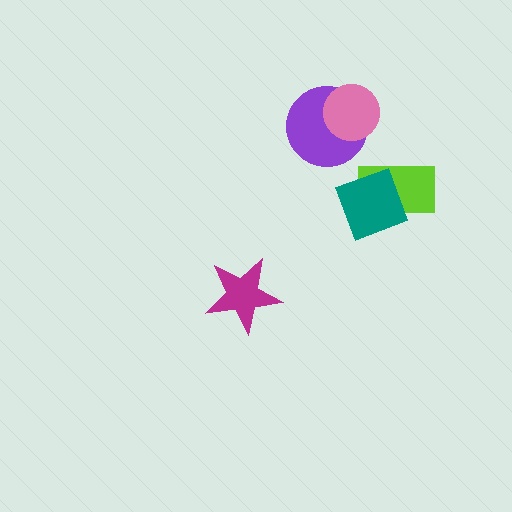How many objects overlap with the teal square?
1 object overlaps with the teal square.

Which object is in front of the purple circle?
The pink circle is in front of the purple circle.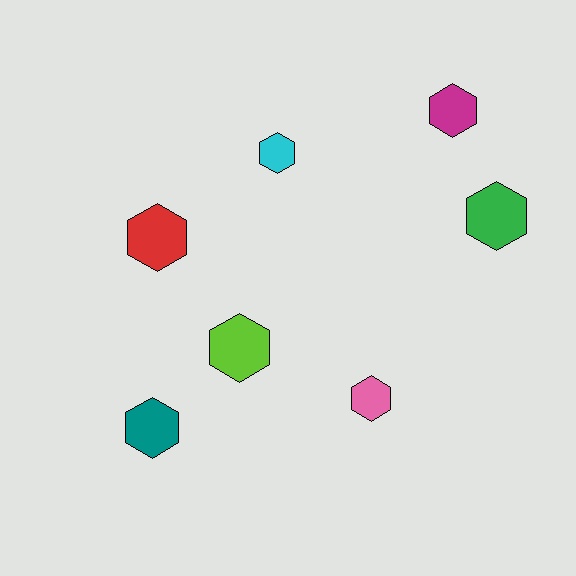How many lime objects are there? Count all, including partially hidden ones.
There is 1 lime object.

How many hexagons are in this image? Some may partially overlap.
There are 7 hexagons.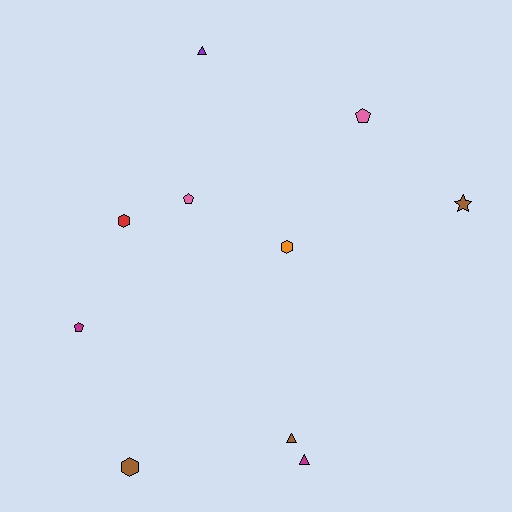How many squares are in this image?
There are no squares.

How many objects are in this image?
There are 10 objects.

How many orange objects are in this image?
There is 1 orange object.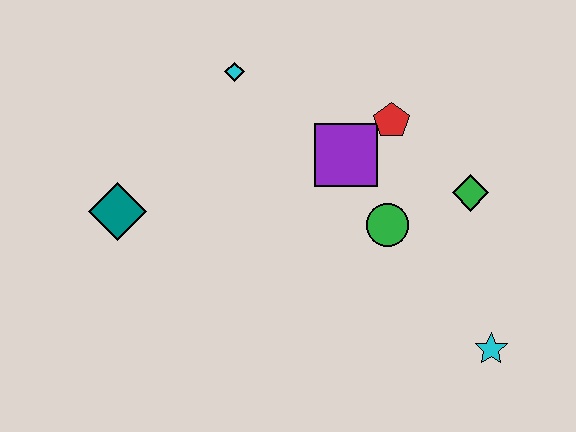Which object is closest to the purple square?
The red pentagon is closest to the purple square.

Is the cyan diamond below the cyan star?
No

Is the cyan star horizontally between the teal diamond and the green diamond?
No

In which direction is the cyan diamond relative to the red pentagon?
The cyan diamond is to the left of the red pentagon.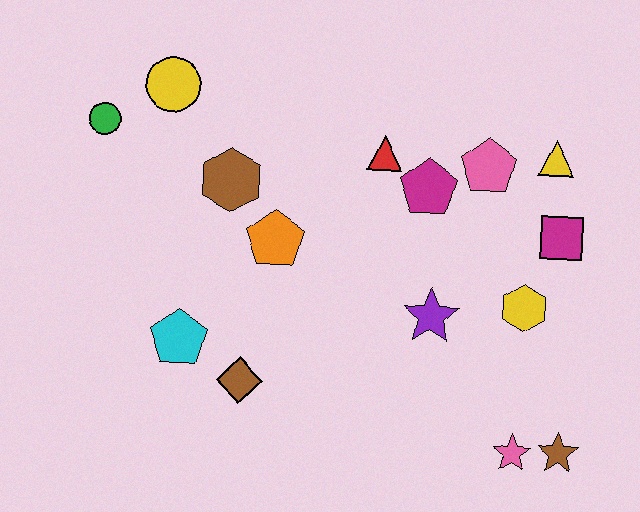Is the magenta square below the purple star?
No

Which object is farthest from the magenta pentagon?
The green circle is farthest from the magenta pentagon.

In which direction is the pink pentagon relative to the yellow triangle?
The pink pentagon is to the left of the yellow triangle.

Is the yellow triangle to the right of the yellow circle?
Yes